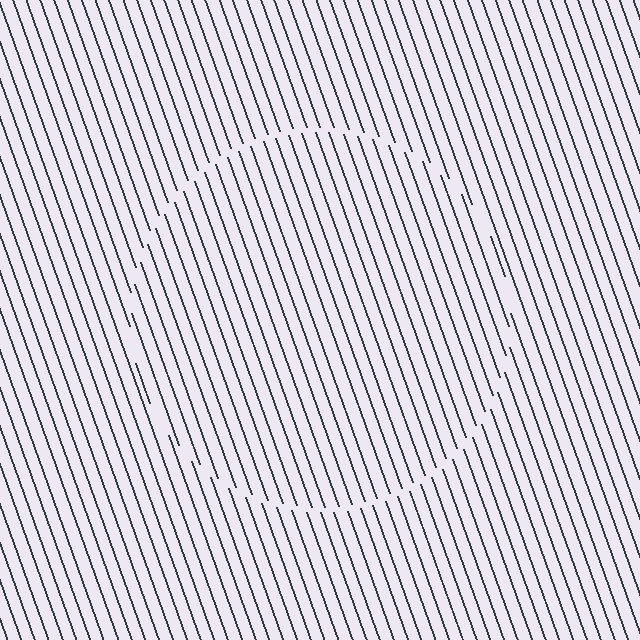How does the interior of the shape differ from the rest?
The interior of the shape contains the same grating, shifted by half a period — the contour is defined by the phase discontinuity where line-ends from the inner and outer gratings abut.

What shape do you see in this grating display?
An illusory circle. The interior of the shape contains the same grating, shifted by half a period — the contour is defined by the phase discontinuity where line-ends from the inner and outer gratings abut.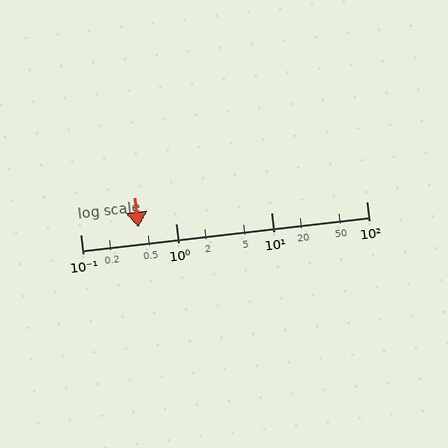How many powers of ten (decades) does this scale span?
The scale spans 3 decades, from 0.1 to 100.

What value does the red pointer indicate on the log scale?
The pointer indicates approximately 0.41.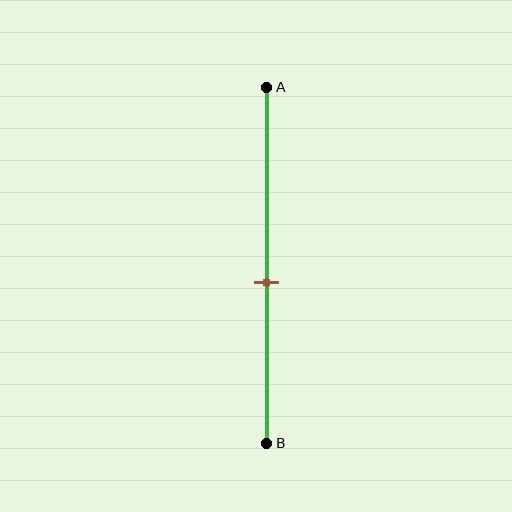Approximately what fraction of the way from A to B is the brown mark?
The brown mark is approximately 55% of the way from A to B.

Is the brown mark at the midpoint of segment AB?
No, the mark is at about 55% from A, not at the 50% midpoint.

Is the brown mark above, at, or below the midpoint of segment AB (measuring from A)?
The brown mark is below the midpoint of segment AB.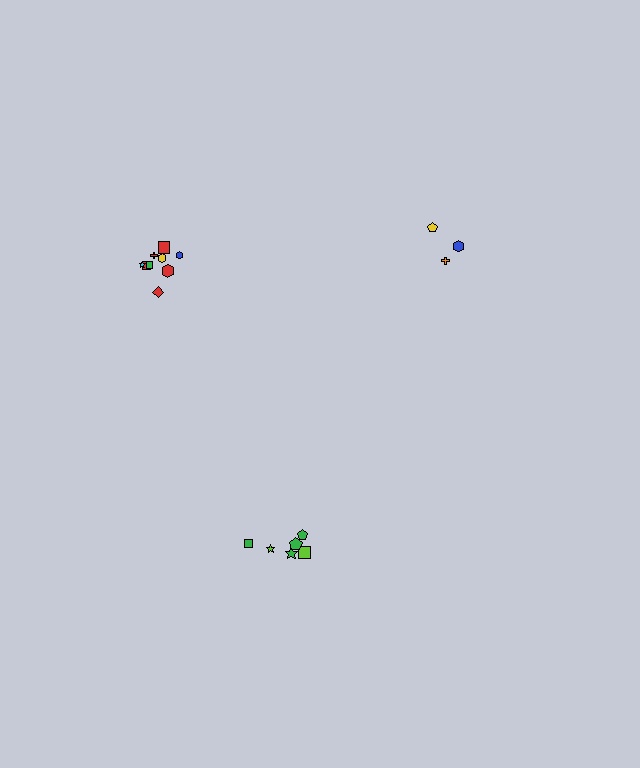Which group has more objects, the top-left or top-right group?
The top-left group.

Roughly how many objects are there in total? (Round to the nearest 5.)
Roughly 20 objects in total.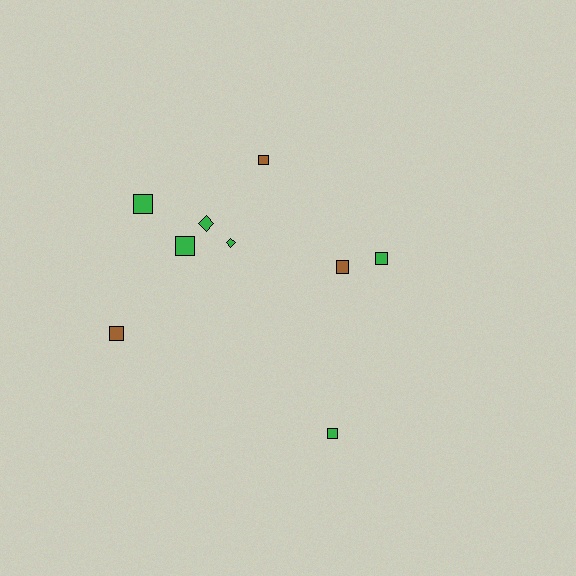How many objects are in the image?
There are 9 objects.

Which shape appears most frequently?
Square, with 7 objects.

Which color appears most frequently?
Green, with 6 objects.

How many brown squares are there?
There are 3 brown squares.